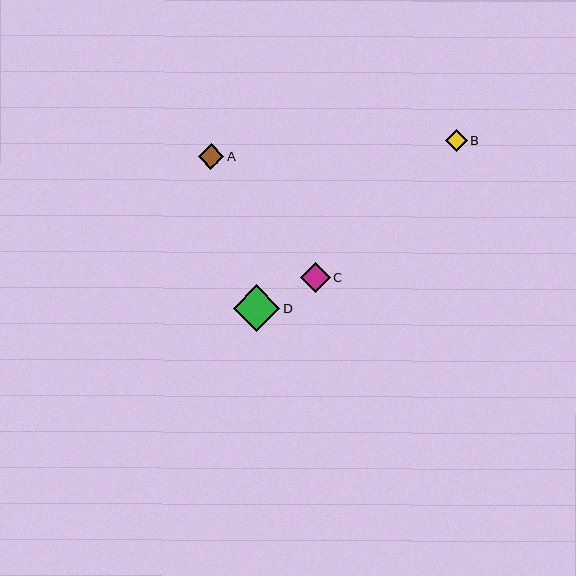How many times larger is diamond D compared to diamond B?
Diamond D is approximately 2.1 times the size of diamond B.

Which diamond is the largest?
Diamond D is the largest with a size of approximately 47 pixels.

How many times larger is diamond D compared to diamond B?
Diamond D is approximately 2.1 times the size of diamond B.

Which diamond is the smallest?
Diamond B is the smallest with a size of approximately 22 pixels.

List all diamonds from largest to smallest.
From largest to smallest: D, C, A, B.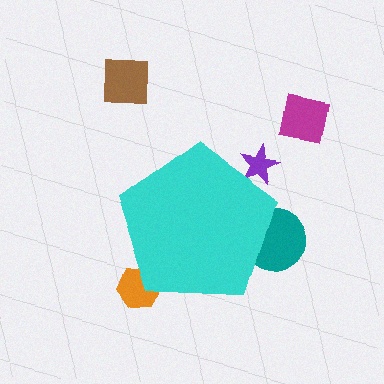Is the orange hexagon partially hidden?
Yes, the orange hexagon is partially hidden behind the cyan pentagon.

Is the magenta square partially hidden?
No, the magenta square is fully visible.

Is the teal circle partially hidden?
Yes, the teal circle is partially hidden behind the cyan pentagon.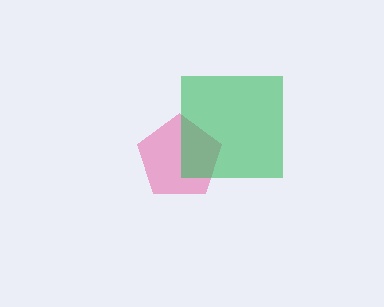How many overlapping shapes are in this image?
There are 2 overlapping shapes in the image.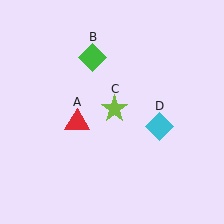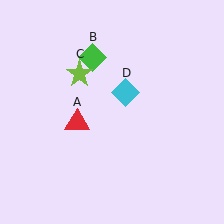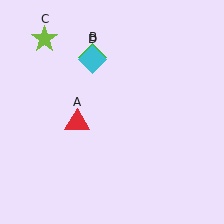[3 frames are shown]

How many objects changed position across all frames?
2 objects changed position: lime star (object C), cyan diamond (object D).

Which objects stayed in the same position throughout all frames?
Red triangle (object A) and green diamond (object B) remained stationary.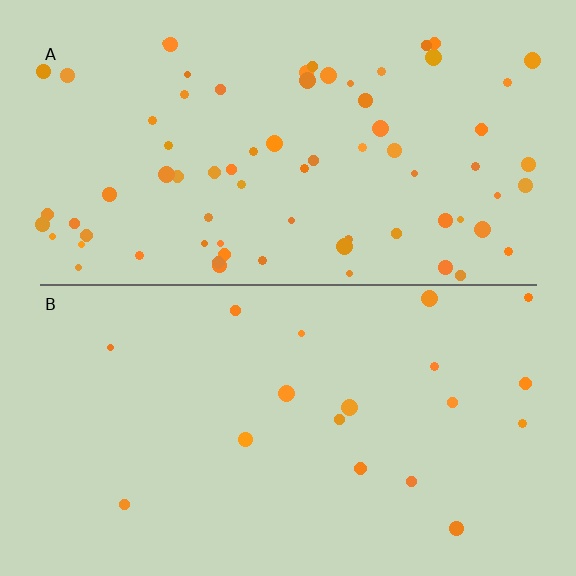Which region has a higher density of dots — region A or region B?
A (the top).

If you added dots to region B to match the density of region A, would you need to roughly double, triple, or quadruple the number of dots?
Approximately quadruple.